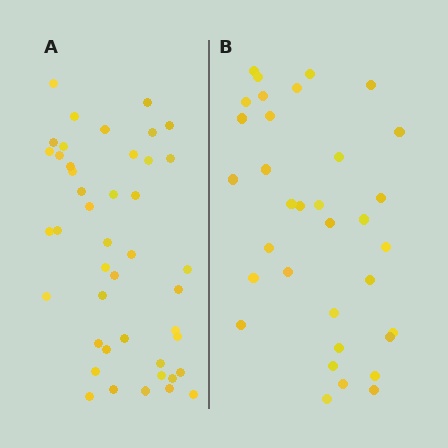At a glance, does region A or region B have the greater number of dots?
Region A (the left region) has more dots.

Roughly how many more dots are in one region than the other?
Region A has roughly 10 or so more dots than region B.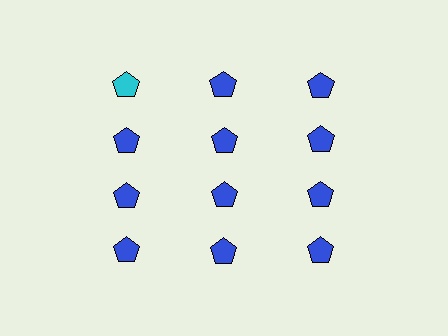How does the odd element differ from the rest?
It has a different color: cyan instead of blue.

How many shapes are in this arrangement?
There are 12 shapes arranged in a grid pattern.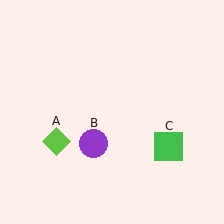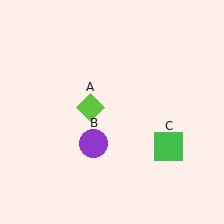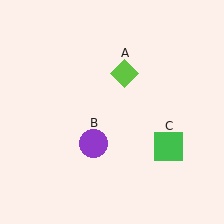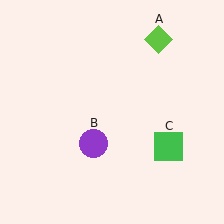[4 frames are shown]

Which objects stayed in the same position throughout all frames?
Purple circle (object B) and green square (object C) remained stationary.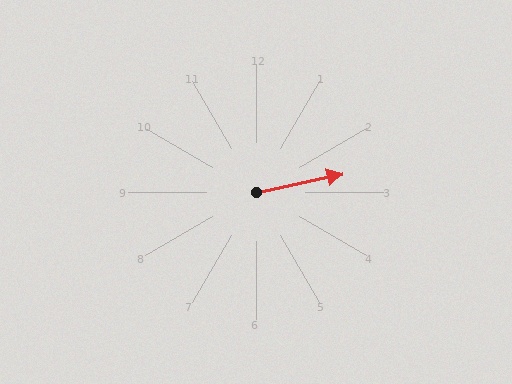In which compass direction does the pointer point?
East.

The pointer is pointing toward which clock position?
Roughly 3 o'clock.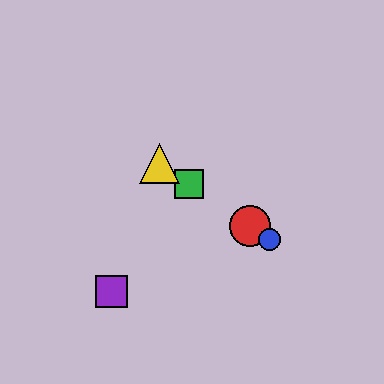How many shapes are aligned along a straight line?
4 shapes (the red circle, the blue circle, the green square, the yellow triangle) are aligned along a straight line.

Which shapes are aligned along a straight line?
The red circle, the blue circle, the green square, the yellow triangle are aligned along a straight line.